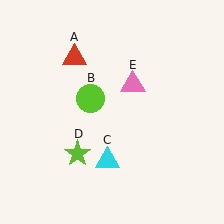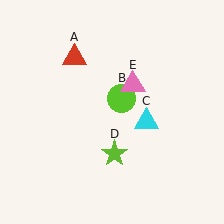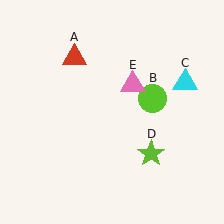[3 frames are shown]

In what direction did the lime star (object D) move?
The lime star (object D) moved right.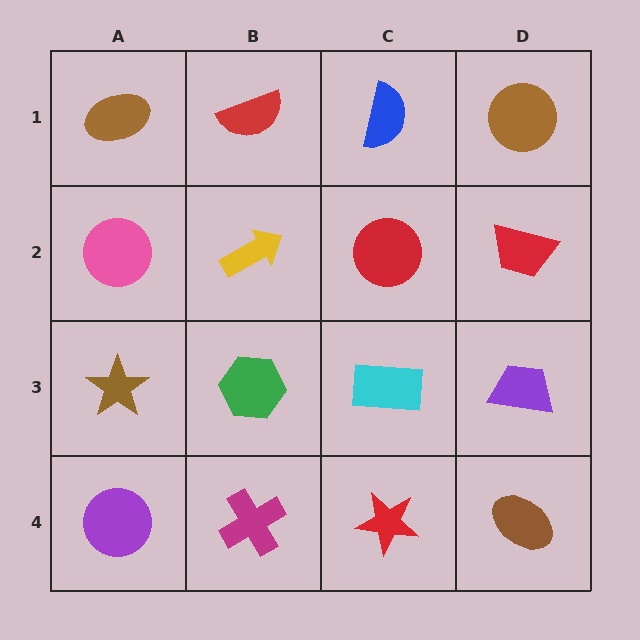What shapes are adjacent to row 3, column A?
A pink circle (row 2, column A), a purple circle (row 4, column A), a green hexagon (row 3, column B).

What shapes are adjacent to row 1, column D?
A red trapezoid (row 2, column D), a blue semicircle (row 1, column C).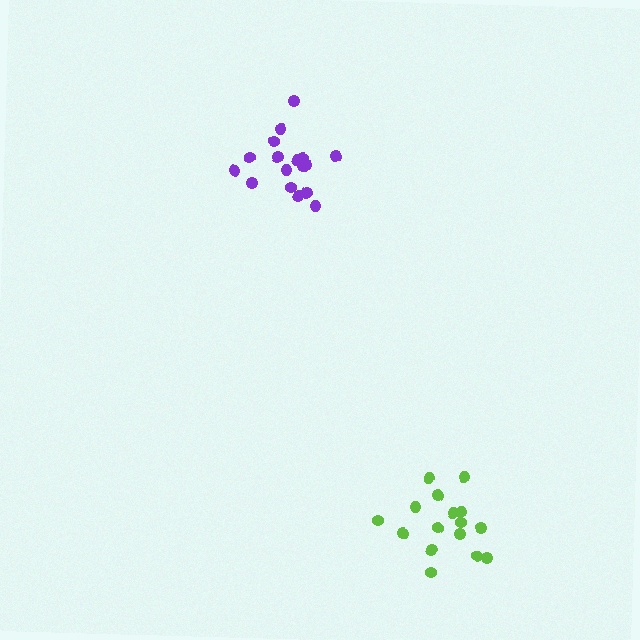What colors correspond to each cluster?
The clusters are colored: purple, lime.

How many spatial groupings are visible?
There are 2 spatial groupings.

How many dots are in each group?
Group 1: 17 dots, Group 2: 16 dots (33 total).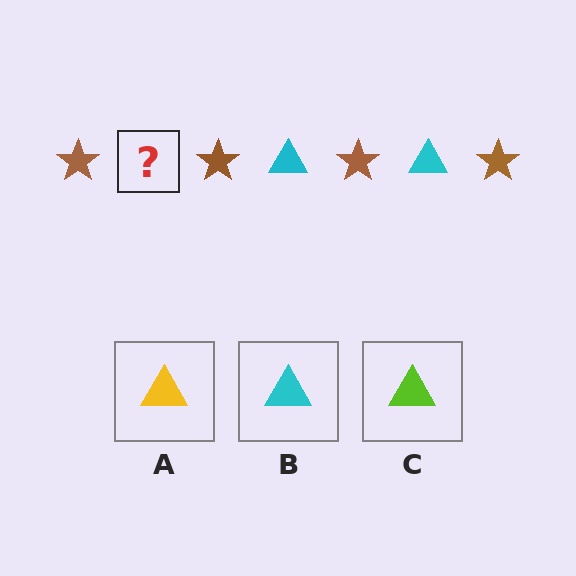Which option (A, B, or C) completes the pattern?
B.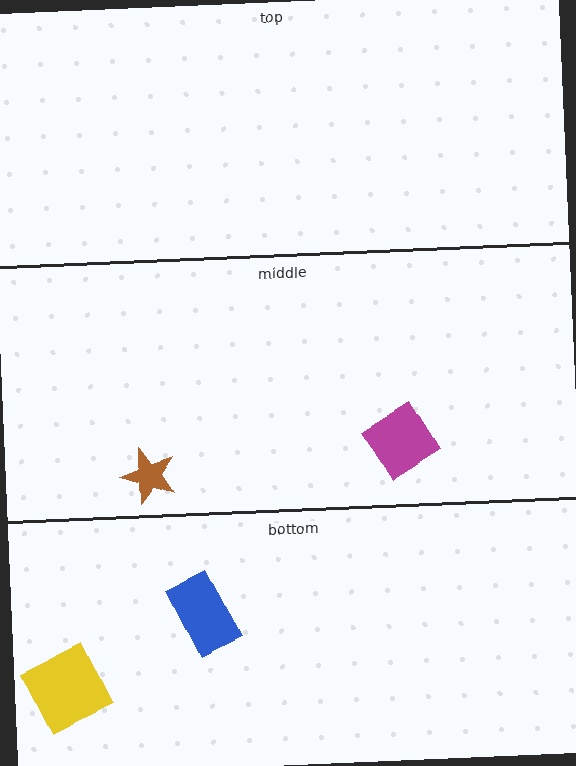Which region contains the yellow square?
The bottom region.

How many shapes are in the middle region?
2.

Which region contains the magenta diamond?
The middle region.